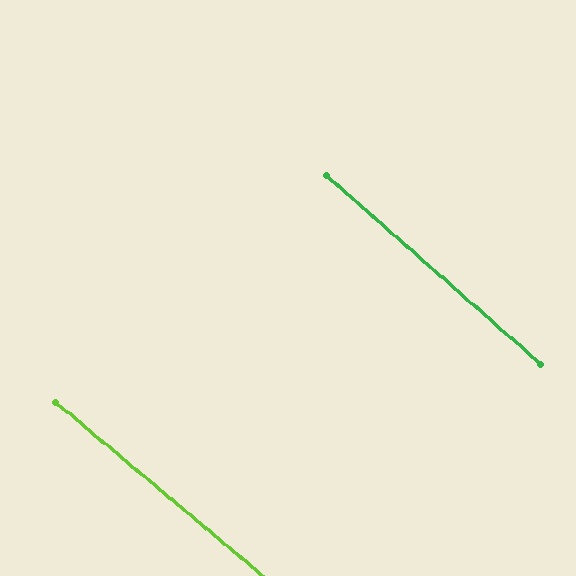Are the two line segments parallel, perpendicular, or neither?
Parallel — their directions differ by only 1.3°.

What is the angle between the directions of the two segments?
Approximately 1 degree.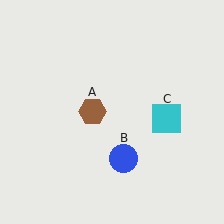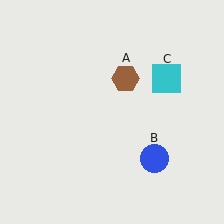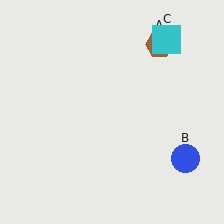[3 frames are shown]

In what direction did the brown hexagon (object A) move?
The brown hexagon (object A) moved up and to the right.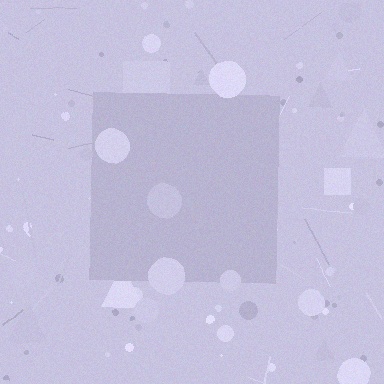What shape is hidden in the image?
A square is hidden in the image.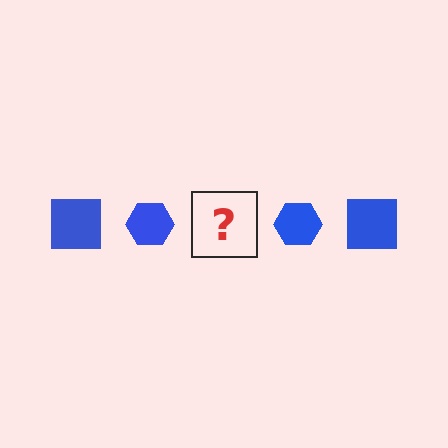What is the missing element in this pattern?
The missing element is a blue square.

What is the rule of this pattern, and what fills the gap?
The rule is that the pattern cycles through square, hexagon shapes in blue. The gap should be filled with a blue square.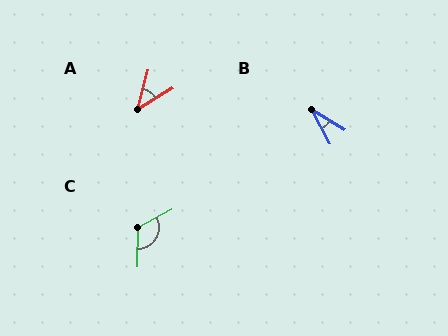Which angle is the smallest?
B, at approximately 30 degrees.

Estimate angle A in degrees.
Approximately 44 degrees.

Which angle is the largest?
C, at approximately 117 degrees.